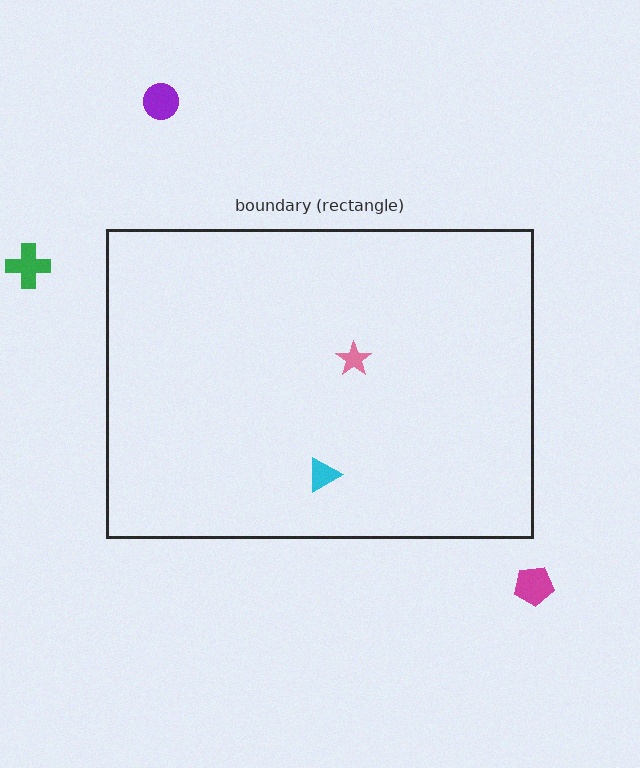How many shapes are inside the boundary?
2 inside, 3 outside.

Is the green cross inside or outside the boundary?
Outside.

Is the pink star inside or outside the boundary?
Inside.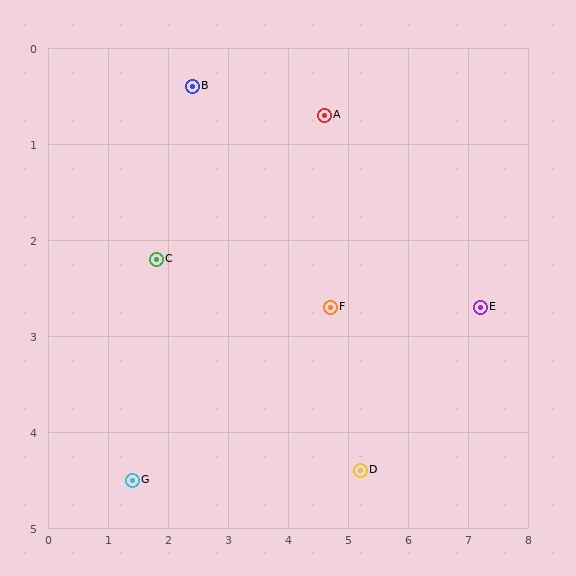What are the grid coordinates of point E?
Point E is at approximately (7.2, 2.7).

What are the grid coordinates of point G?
Point G is at approximately (1.4, 4.5).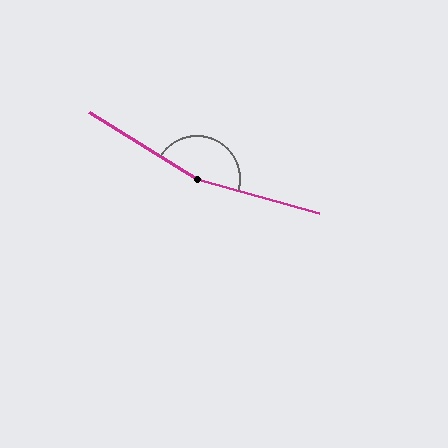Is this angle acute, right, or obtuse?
It is obtuse.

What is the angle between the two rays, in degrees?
Approximately 164 degrees.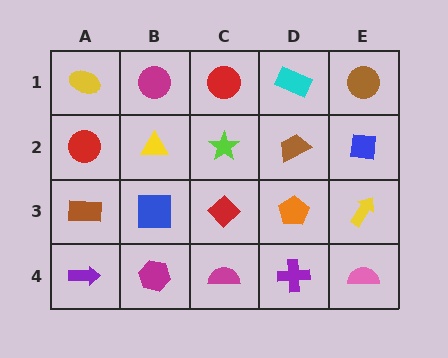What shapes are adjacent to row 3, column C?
A lime star (row 2, column C), a magenta semicircle (row 4, column C), a blue square (row 3, column B), an orange pentagon (row 3, column D).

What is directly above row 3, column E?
A blue square.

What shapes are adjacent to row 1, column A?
A red circle (row 2, column A), a magenta circle (row 1, column B).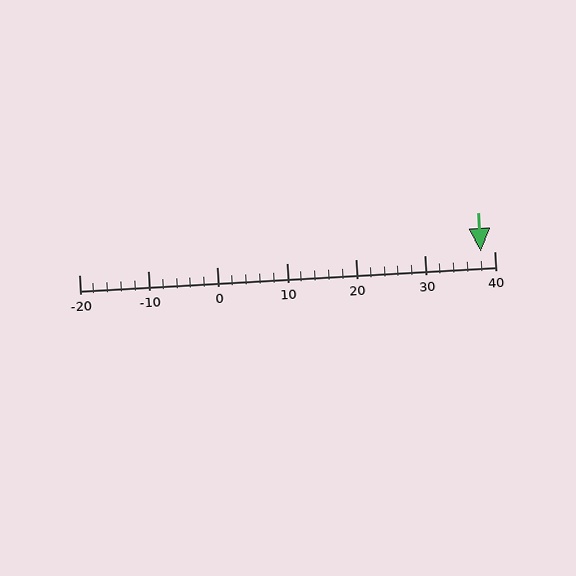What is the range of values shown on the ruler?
The ruler shows values from -20 to 40.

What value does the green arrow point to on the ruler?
The green arrow points to approximately 38.